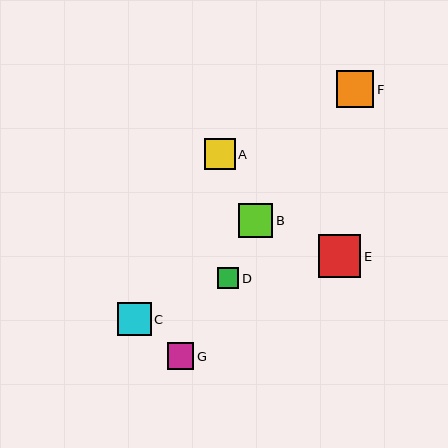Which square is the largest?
Square E is the largest with a size of approximately 43 pixels.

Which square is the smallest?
Square D is the smallest with a size of approximately 21 pixels.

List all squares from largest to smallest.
From largest to smallest: E, F, B, C, A, G, D.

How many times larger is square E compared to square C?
Square E is approximately 1.3 times the size of square C.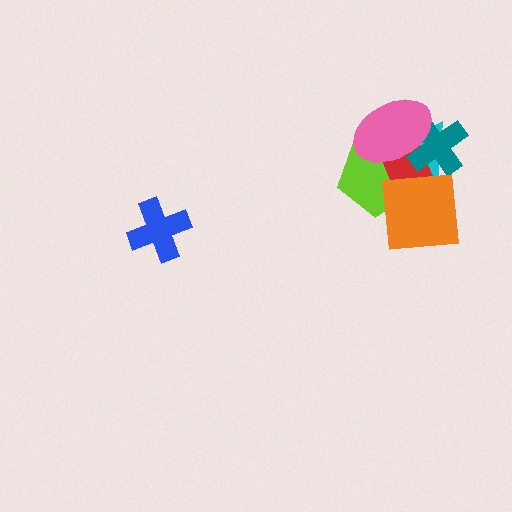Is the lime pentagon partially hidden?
Yes, it is partially covered by another shape.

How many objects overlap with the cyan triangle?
5 objects overlap with the cyan triangle.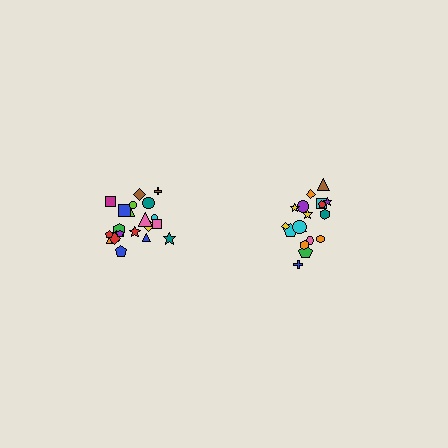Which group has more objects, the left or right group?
The left group.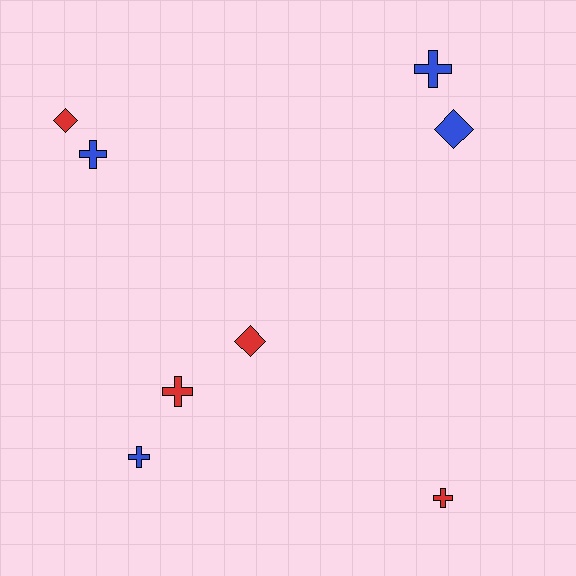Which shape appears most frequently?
Cross, with 5 objects.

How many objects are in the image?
There are 8 objects.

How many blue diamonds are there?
There is 1 blue diamond.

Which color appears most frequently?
Red, with 4 objects.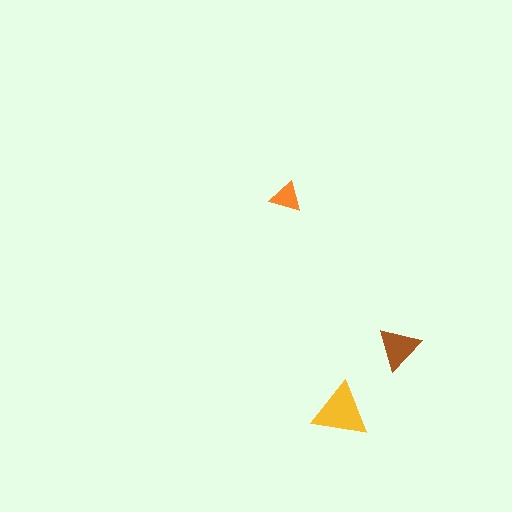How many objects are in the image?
There are 3 objects in the image.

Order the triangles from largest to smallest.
the yellow one, the brown one, the orange one.